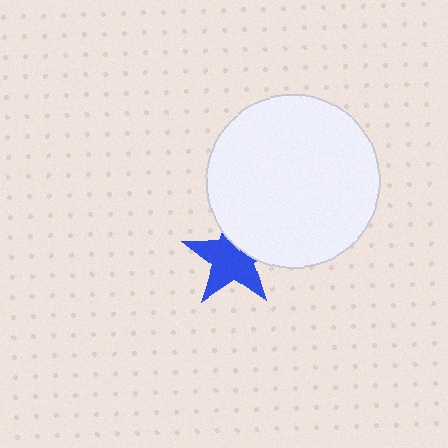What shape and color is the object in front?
The object in front is a white circle.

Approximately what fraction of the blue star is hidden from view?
Roughly 32% of the blue star is hidden behind the white circle.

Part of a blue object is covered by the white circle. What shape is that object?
It is a star.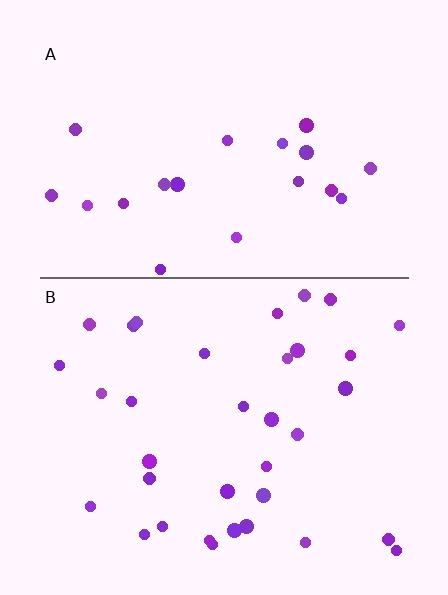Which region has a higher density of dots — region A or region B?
B (the bottom).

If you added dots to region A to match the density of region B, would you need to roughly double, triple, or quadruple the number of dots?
Approximately double.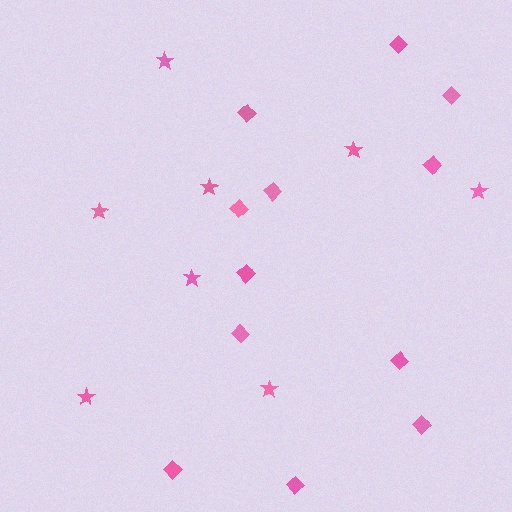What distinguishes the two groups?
There are 2 groups: one group of diamonds (12) and one group of stars (8).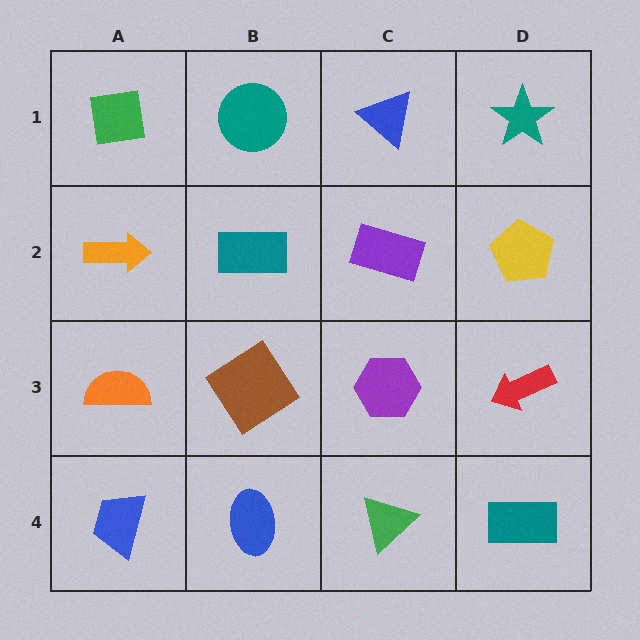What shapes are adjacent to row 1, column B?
A teal rectangle (row 2, column B), a green square (row 1, column A), a blue triangle (row 1, column C).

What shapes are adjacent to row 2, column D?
A teal star (row 1, column D), a red arrow (row 3, column D), a purple rectangle (row 2, column C).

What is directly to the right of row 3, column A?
A brown diamond.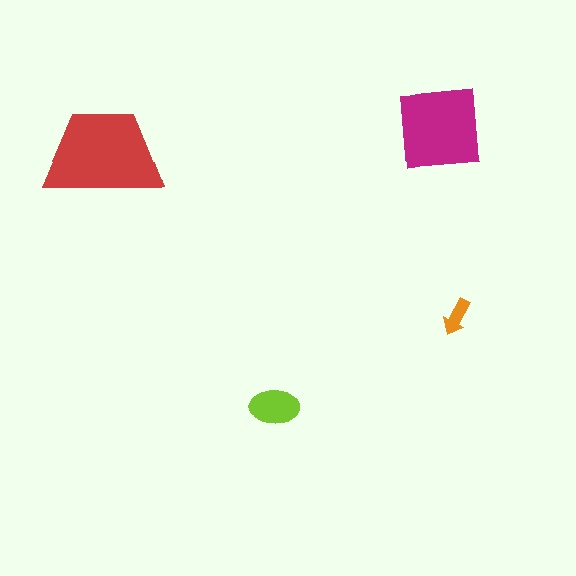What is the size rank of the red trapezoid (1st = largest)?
1st.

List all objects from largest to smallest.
The red trapezoid, the magenta square, the lime ellipse, the orange arrow.